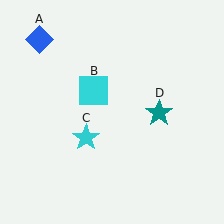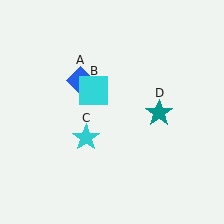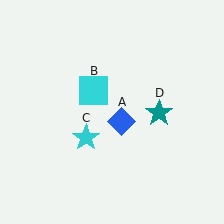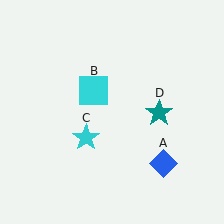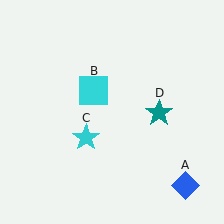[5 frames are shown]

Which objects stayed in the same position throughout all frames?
Cyan square (object B) and cyan star (object C) and teal star (object D) remained stationary.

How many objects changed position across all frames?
1 object changed position: blue diamond (object A).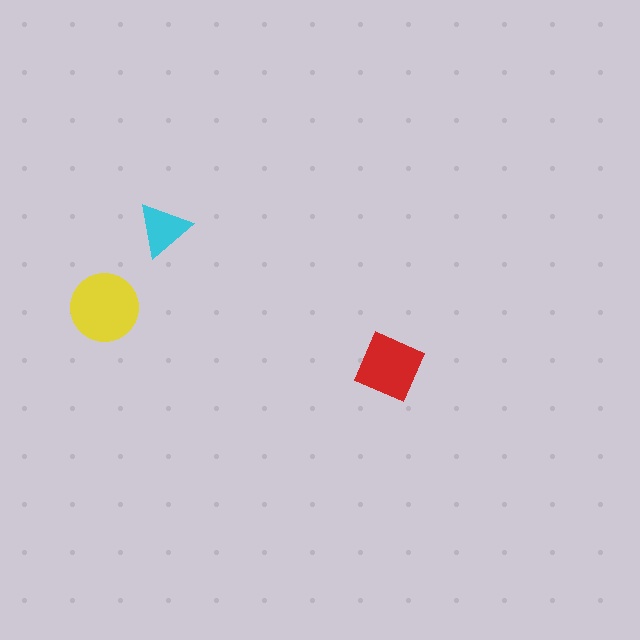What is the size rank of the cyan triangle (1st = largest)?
3rd.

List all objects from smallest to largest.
The cyan triangle, the red square, the yellow circle.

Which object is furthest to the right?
The red square is rightmost.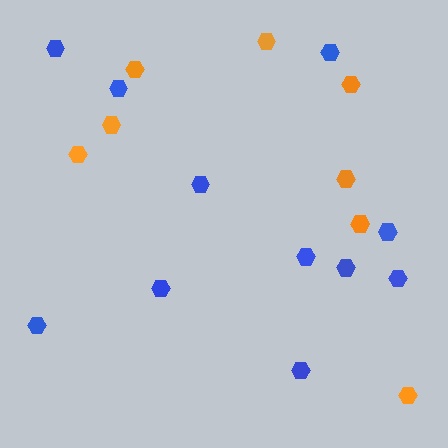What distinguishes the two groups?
There are 2 groups: one group of orange hexagons (8) and one group of blue hexagons (11).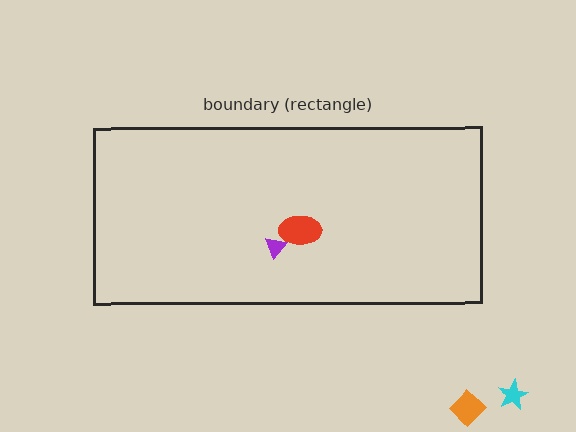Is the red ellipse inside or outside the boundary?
Inside.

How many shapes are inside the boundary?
2 inside, 2 outside.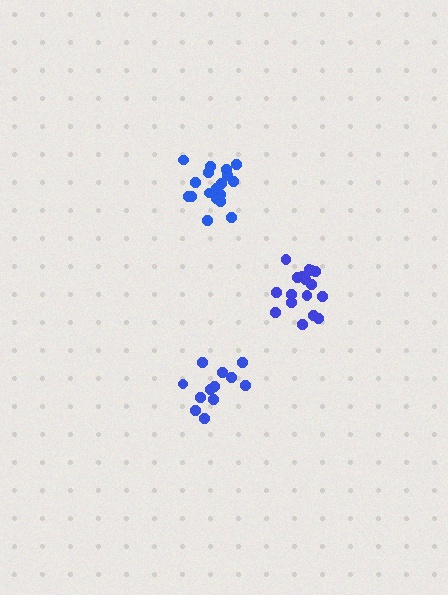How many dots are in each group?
Group 1: 12 dots, Group 2: 18 dots, Group 3: 17 dots (47 total).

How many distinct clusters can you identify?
There are 3 distinct clusters.